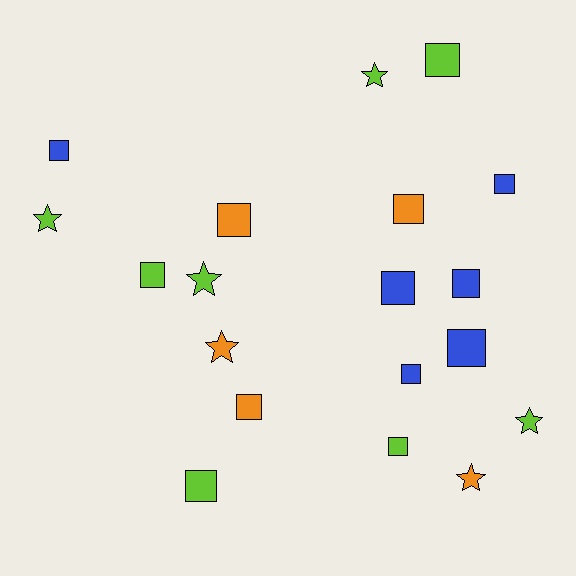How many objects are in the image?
There are 19 objects.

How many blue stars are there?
There are no blue stars.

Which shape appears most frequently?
Square, with 13 objects.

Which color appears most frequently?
Lime, with 8 objects.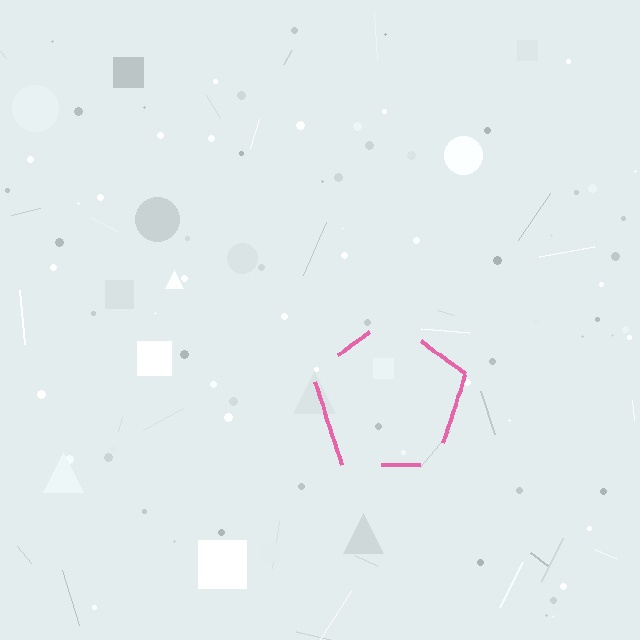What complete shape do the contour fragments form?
The contour fragments form a pentagon.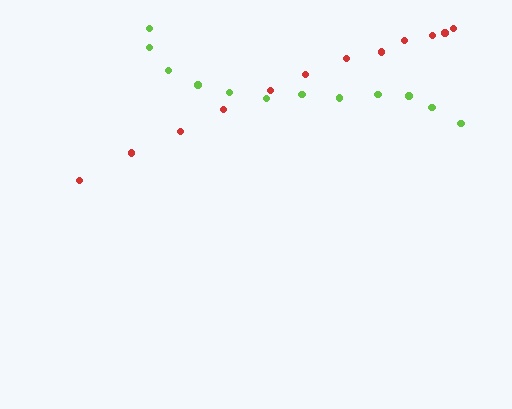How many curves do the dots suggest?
There are 2 distinct paths.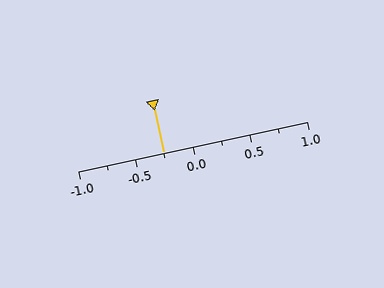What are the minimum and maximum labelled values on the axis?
The axis runs from -1.0 to 1.0.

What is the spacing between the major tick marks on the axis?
The major ticks are spaced 0.5 apart.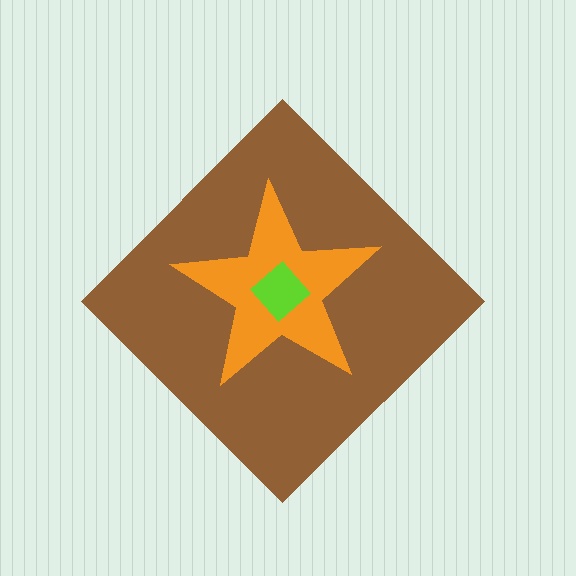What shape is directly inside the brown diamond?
The orange star.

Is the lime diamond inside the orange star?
Yes.